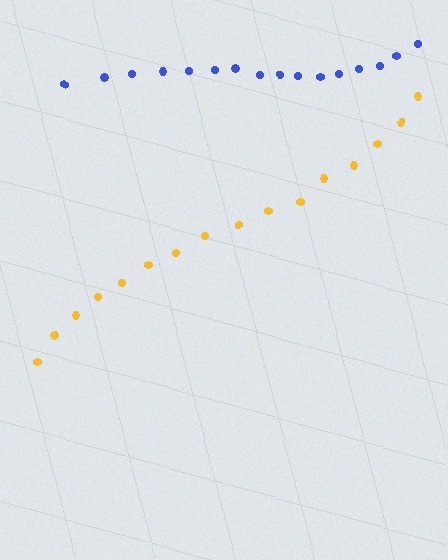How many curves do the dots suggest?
There are 2 distinct paths.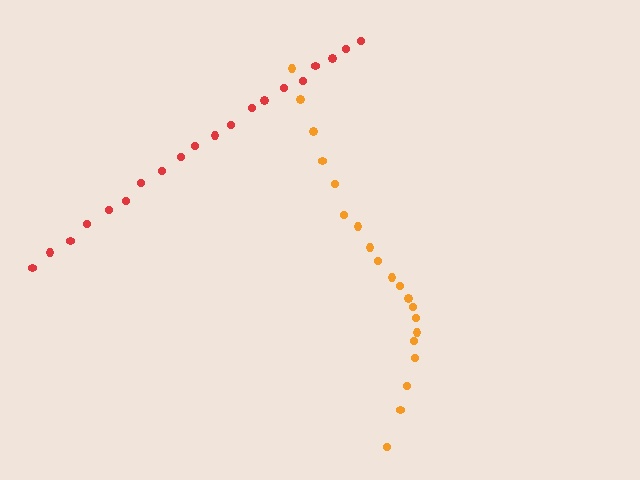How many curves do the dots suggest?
There are 2 distinct paths.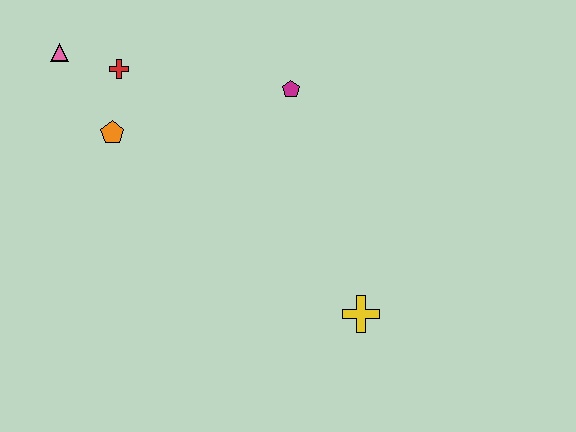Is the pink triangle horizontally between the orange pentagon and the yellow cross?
No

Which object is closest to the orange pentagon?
The red cross is closest to the orange pentagon.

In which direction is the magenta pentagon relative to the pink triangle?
The magenta pentagon is to the right of the pink triangle.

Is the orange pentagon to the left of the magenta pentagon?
Yes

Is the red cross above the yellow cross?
Yes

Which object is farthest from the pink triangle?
The yellow cross is farthest from the pink triangle.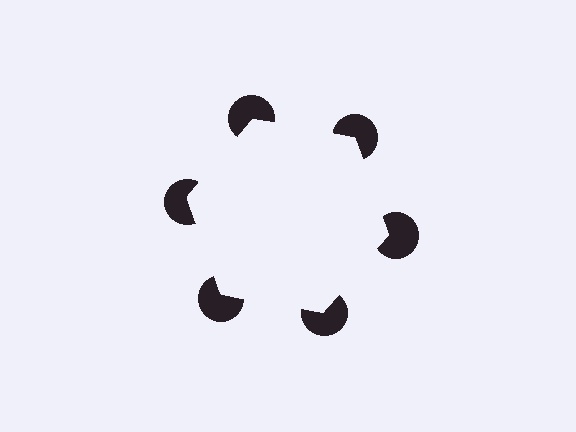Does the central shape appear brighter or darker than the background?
It typically appears slightly brighter than the background, even though no actual brightness change is drawn.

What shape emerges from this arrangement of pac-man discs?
An illusory hexagon — its edges are inferred from the aligned wedge cuts in the pac-man discs, not physically drawn.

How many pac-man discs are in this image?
There are 6 — one at each vertex of the illusory hexagon.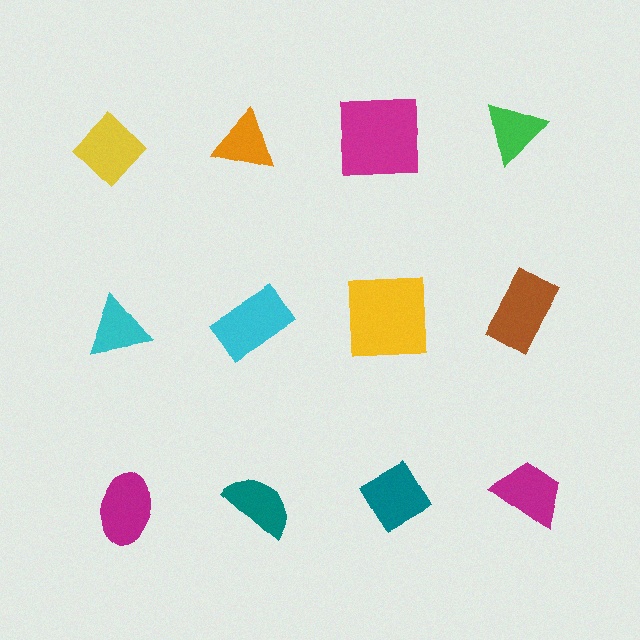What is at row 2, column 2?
A cyan rectangle.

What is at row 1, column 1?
A yellow diamond.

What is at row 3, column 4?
A magenta trapezoid.